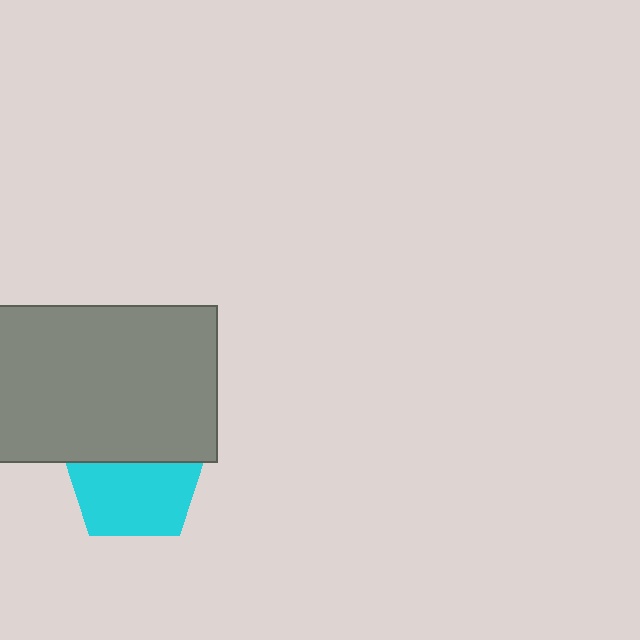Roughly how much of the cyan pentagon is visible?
About half of it is visible (roughly 58%).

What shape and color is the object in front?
The object in front is a gray rectangle.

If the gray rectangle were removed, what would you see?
You would see the complete cyan pentagon.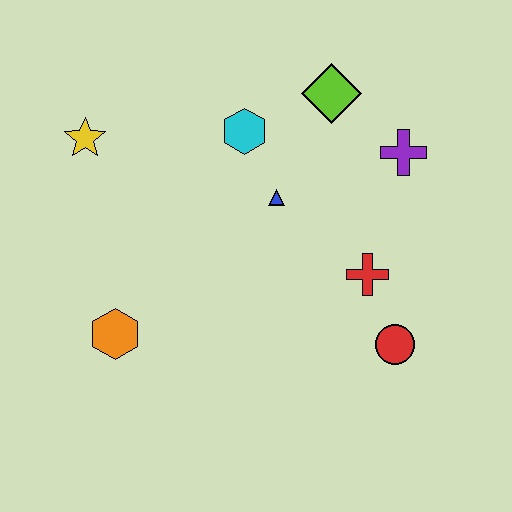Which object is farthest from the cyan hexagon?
The red circle is farthest from the cyan hexagon.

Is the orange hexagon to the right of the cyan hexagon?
No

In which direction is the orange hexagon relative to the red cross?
The orange hexagon is to the left of the red cross.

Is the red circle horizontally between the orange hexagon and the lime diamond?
No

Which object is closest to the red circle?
The red cross is closest to the red circle.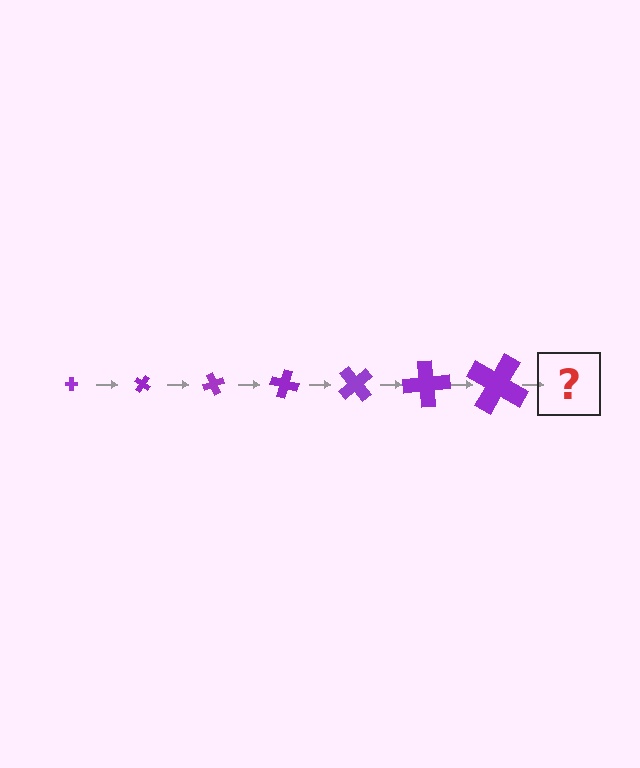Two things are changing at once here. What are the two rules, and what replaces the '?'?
The two rules are that the cross grows larger each step and it rotates 35 degrees each step. The '?' should be a cross, larger than the previous one and rotated 245 degrees from the start.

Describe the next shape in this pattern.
It should be a cross, larger than the previous one and rotated 245 degrees from the start.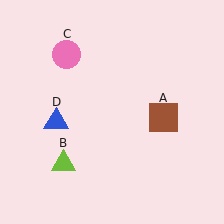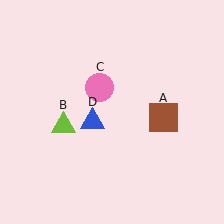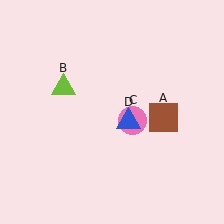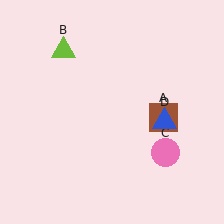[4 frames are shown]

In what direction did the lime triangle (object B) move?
The lime triangle (object B) moved up.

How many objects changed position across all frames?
3 objects changed position: lime triangle (object B), pink circle (object C), blue triangle (object D).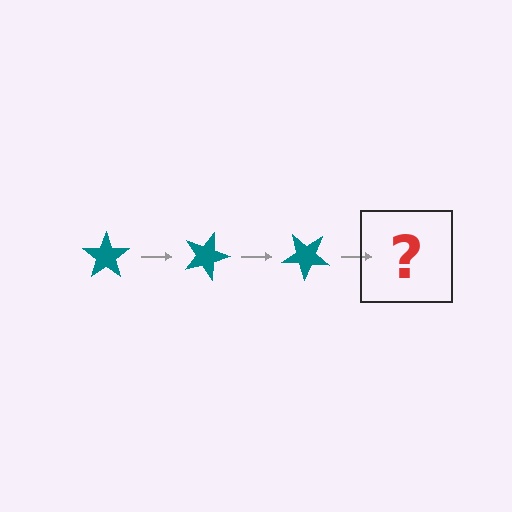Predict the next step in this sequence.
The next step is a teal star rotated 60 degrees.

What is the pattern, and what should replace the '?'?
The pattern is that the star rotates 20 degrees each step. The '?' should be a teal star rotated 60 degrees.